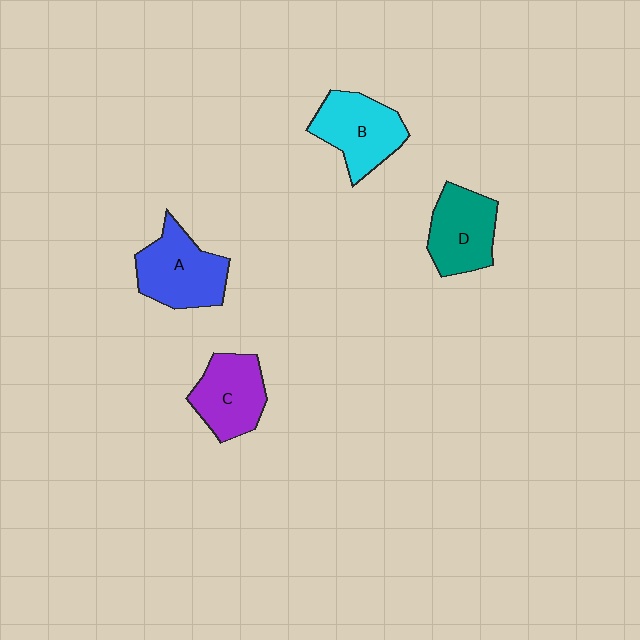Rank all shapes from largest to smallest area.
From largest to smallest: A (blue), B (cyan), D (teal), C (purple).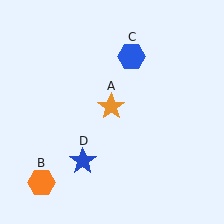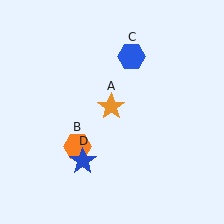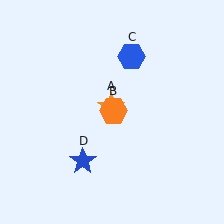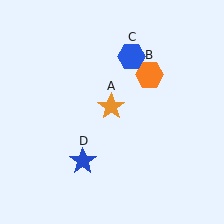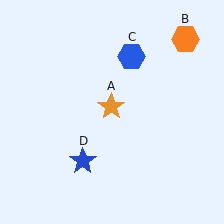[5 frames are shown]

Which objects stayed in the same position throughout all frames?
Orange star (object A) and blue hexagon (object C) and blue star (object D) remained stationary.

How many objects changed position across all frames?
1 object changed position: orange hexagon (object B).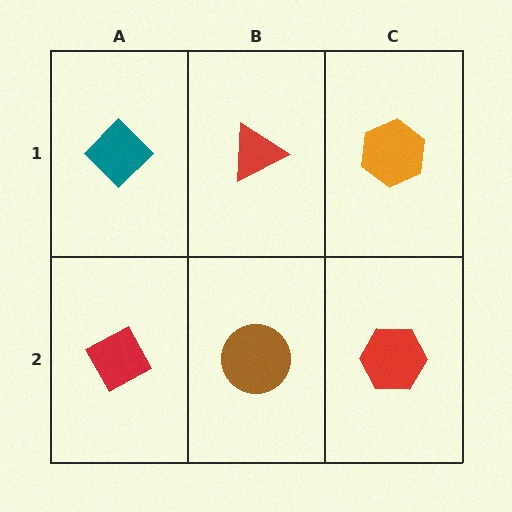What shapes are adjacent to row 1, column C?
A red hexagon (row 2, column C), a red triangle (row 1, column B).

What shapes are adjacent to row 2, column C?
An orange hexagon (row 1, column C), a brown circle (row 2, column B).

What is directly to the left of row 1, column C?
A red triangle.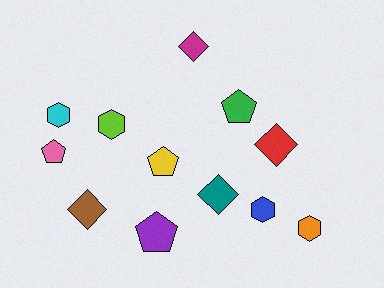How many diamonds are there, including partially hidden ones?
There are 4 diamonds.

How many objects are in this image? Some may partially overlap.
There are 12 objects.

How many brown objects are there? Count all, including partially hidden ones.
There is 1 brown object.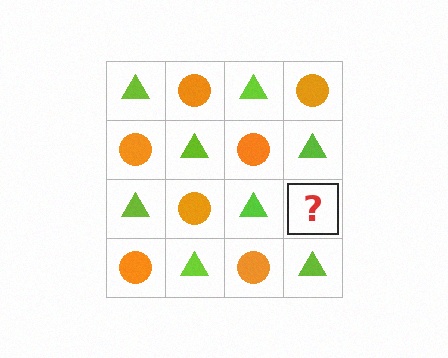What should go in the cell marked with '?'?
The missing cell should contain an orange circle.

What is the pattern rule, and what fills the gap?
The rule is that it alternates lime triangle and orange circle in a checkerboard pattern. The gap should be filled with an orange circle.